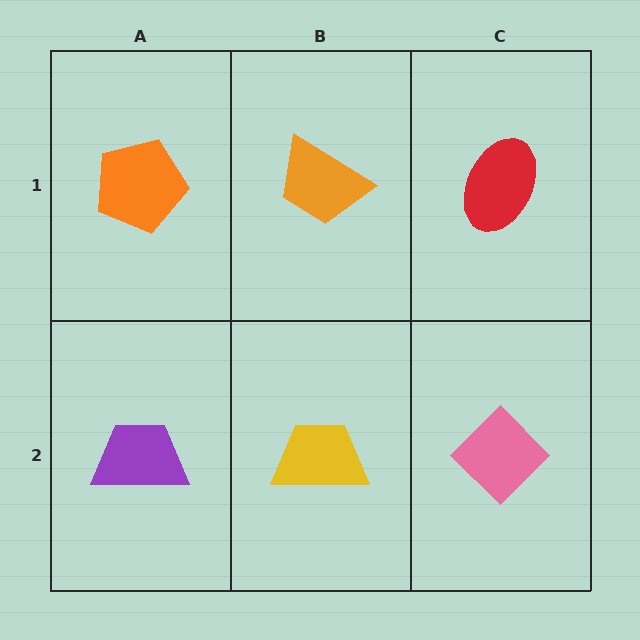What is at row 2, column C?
A pink diamond.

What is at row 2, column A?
A purple trapezoid.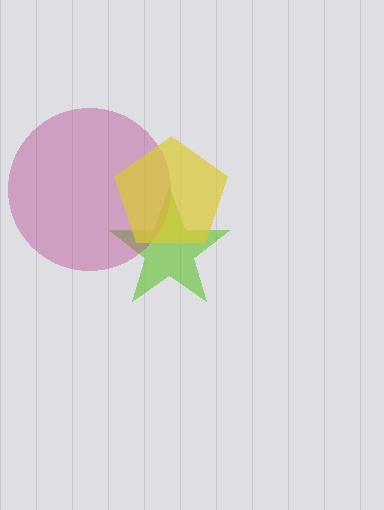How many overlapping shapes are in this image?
There are 3 overlapping shapes in the image.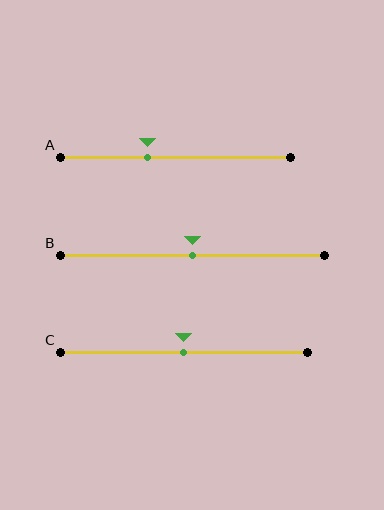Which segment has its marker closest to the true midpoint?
Segment B has its marker closest to the true midpoint.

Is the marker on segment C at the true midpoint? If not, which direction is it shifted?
Yes, the marker on segment C is at the true midpoint.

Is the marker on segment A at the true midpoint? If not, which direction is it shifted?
No, the marker on segment A is shifted to the left by about 12% of the segment length.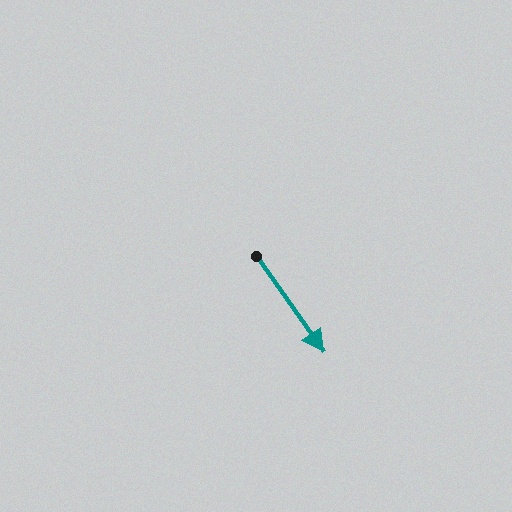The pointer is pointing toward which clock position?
Roughly 5 o'clock.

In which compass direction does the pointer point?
Southeast.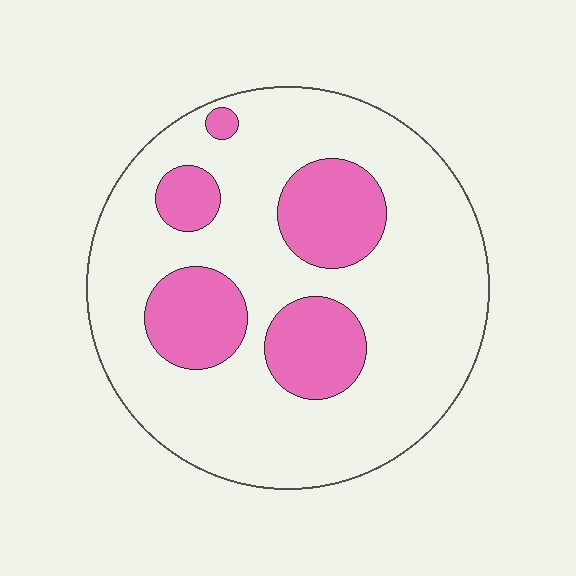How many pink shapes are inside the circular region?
5.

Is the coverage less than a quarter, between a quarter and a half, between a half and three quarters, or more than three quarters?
Less than a quarter.